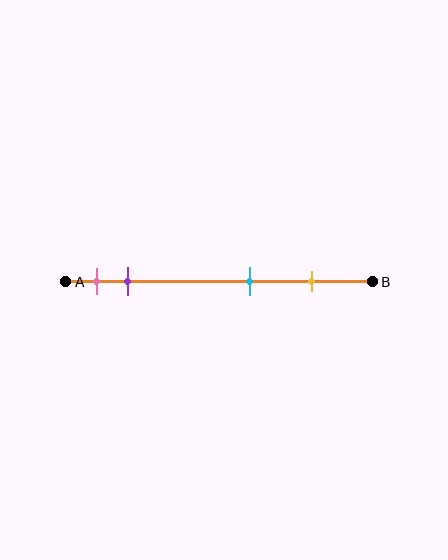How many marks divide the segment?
There are 4 marks dividing the segment.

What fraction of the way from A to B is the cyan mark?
The cyan mark is approximately 60% (0.6) of the way from A to B.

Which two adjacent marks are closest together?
The pink and purple marks are the closest adjacent pair.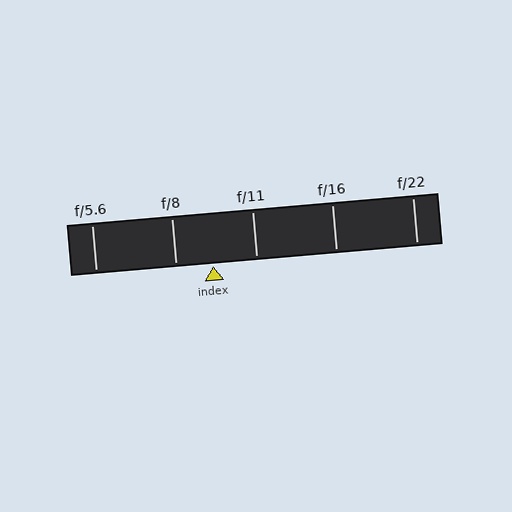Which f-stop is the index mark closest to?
The index mark is closest to f/8.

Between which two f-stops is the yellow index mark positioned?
The index mark is between f/8 and f/11.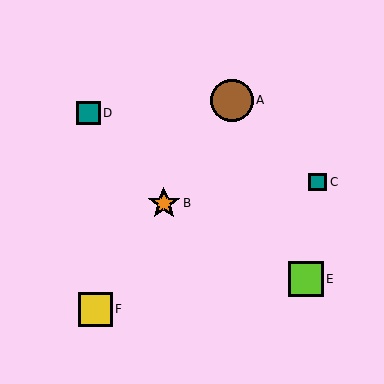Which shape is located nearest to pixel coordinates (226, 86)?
The brown circle (labeled A) at (232, 100) is nearest to that location.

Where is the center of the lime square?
The center of the lime square is at (306, 279).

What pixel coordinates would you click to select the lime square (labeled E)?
Click at (306, 279) to select the lime square E.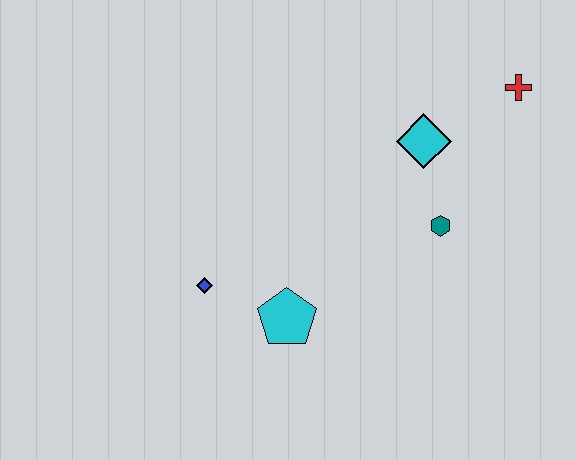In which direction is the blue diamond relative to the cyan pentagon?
The blue diamond is to the left of the cyan pentagon.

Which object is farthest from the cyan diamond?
The blue diamond is farthest from the cyan diamond.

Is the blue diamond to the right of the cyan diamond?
No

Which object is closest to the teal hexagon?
The cyan diamond is closest to the teal hexagon.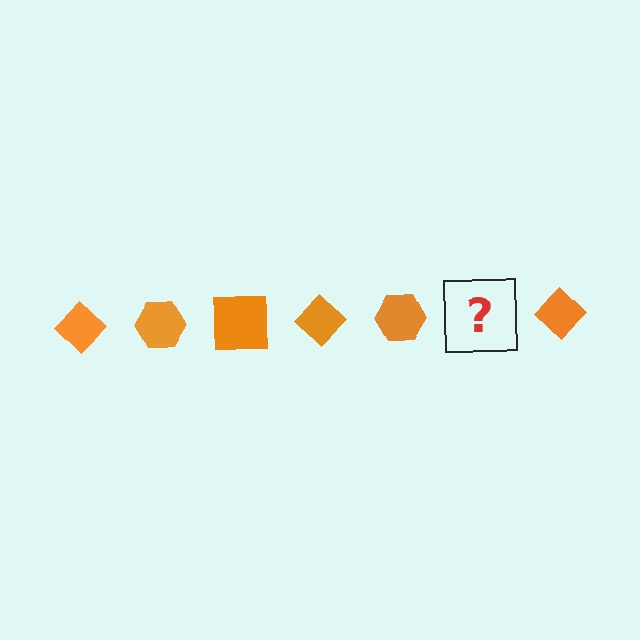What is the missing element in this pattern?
The missing element is an orange square.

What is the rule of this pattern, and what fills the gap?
The rule is that the pattern cycles through diamond, hexagon, square shapes in orange. The gap should be filled with an orange square.